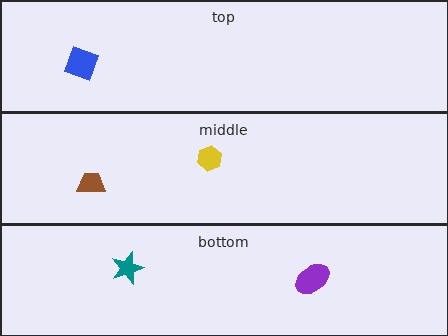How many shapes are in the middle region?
2.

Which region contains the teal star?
The bottom region.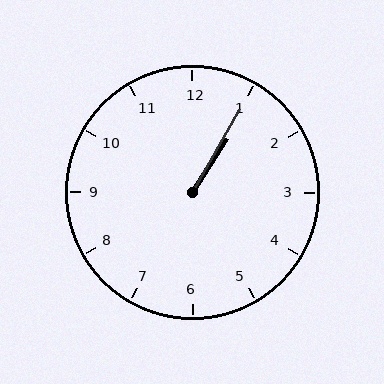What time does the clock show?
1:05.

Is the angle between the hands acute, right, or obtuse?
It is acute.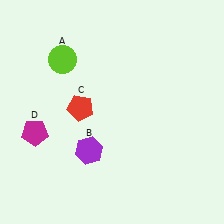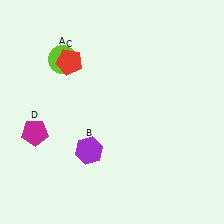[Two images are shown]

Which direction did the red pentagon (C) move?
The red pentagon (C) moved up.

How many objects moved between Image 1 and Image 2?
1 object moved between the two images.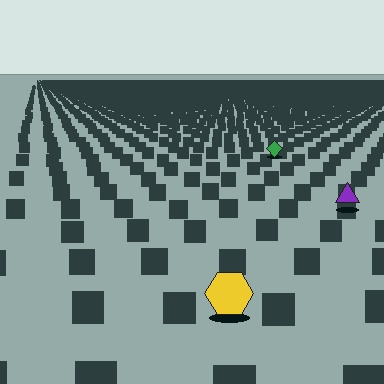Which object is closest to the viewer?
The yellow hexagon is closest. The texture marks near it are larger and more spread out.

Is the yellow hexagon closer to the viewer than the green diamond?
Yes. The yellow hexagon is closer — you can tell from the texture gradient: the ground texture is coarser near it.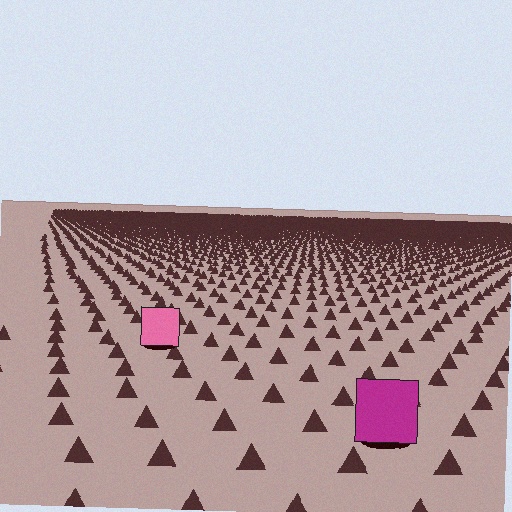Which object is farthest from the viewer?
The pink square is farthest from the viewer. It appears smaller and the ground texture around it is denser.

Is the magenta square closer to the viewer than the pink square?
Yes. The magenta square is closer — you can tell from the texture gradient: the ground texture is coarser near it.